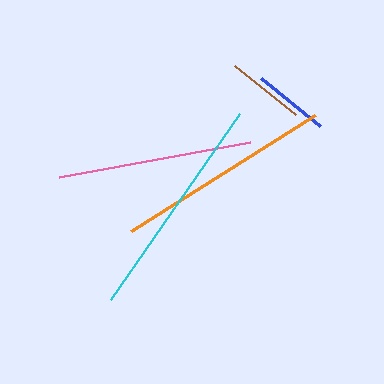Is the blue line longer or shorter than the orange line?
The orange line is longer than the blue line.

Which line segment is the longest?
The cyan line is the longest at approximately 227 pixels.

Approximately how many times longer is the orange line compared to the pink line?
The orange line is approximately 1.1 times the length of the pink line.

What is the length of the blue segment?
The blue segment is approximately 75 pixels long.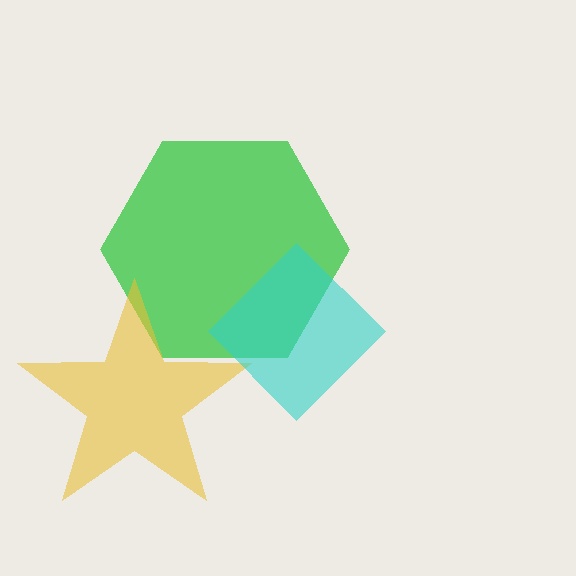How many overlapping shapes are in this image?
There are 3 overlapping shapes in the image.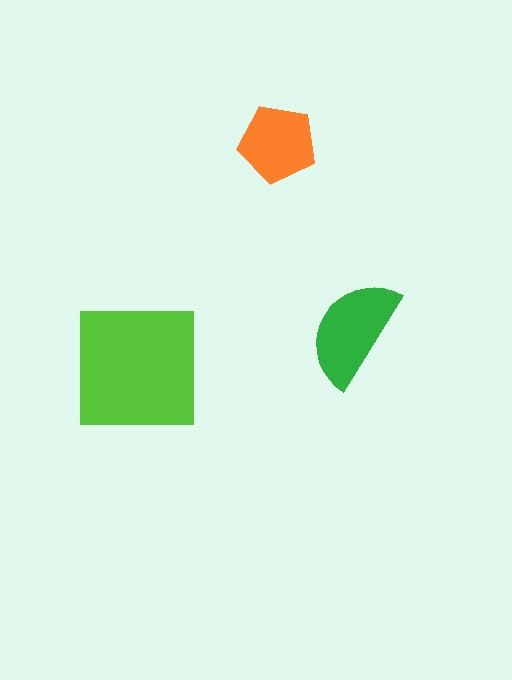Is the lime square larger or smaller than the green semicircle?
Larger.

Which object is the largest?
The lime square.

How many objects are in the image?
There are 3 objects in the image.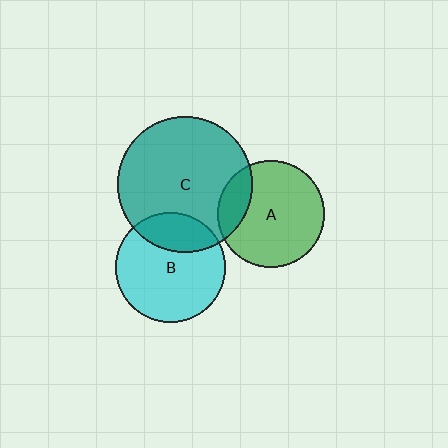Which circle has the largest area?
Circle C (teal).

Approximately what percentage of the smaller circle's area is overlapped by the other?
Approximately 20%.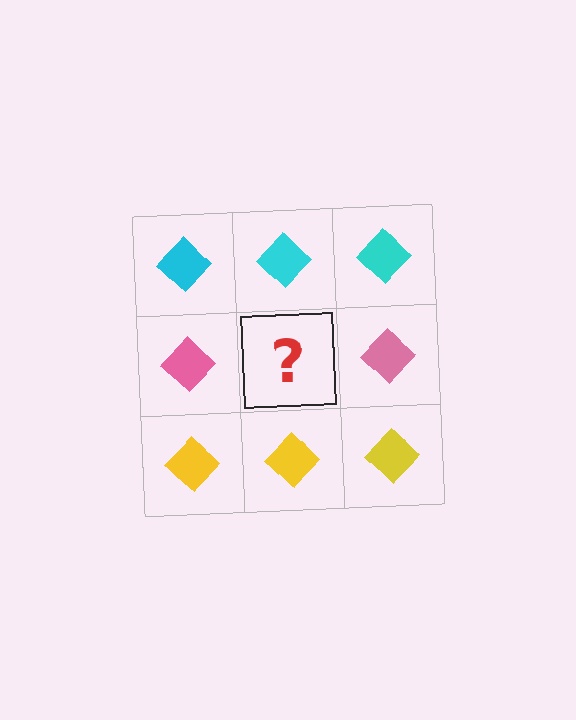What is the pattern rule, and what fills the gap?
The rule is that each row has a consistent color. The gap should be filled with a pink diamond.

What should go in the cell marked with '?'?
The missing cell should contain a pink diamond.